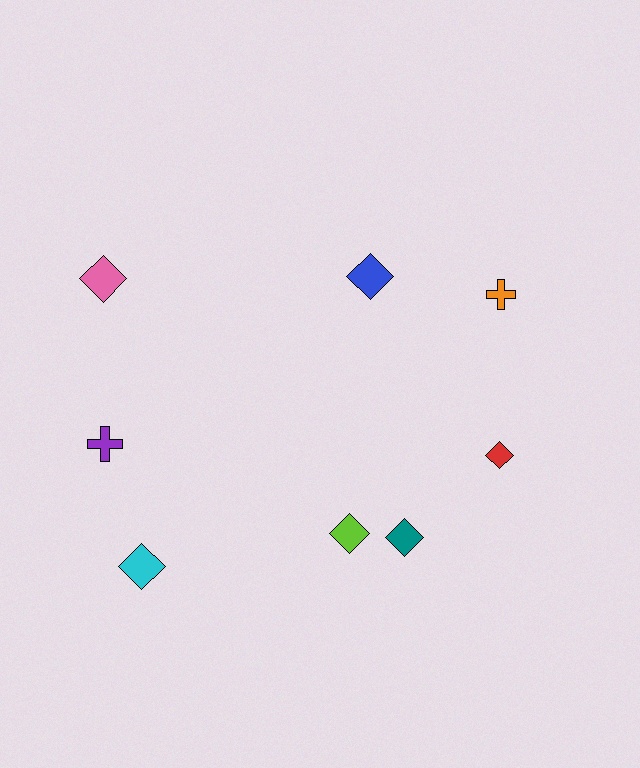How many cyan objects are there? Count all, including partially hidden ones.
There is 1 cyan object.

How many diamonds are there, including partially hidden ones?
There are 6 diamonds.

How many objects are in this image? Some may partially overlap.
There are 8 objects.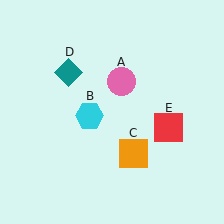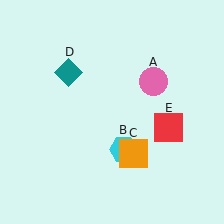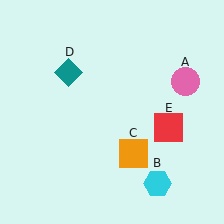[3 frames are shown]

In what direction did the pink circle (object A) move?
The pink circle (object A) moved right.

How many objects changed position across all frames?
2 objects changed position: pink circle (object A), cyan hexagon (object B).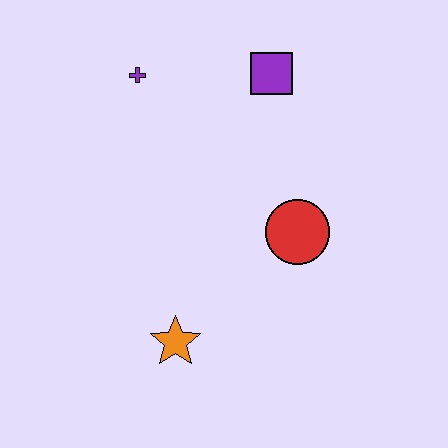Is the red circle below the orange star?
No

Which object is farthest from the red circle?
The purple cross is farthest from the red circle.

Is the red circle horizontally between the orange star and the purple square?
No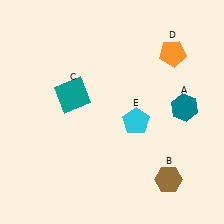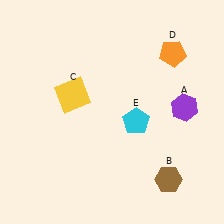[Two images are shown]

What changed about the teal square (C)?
In Image 1, C is teal. In Image 2, it changed to yellow.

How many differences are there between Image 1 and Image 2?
There are 2 differences between the two images.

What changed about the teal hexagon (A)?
In Image 1, A is teal. In Image 2, it changed to purple.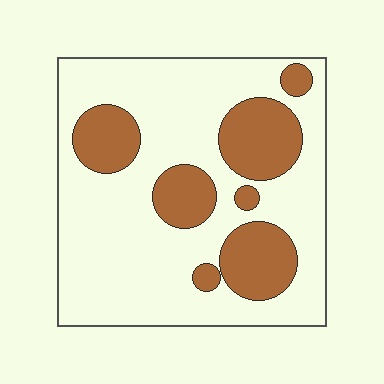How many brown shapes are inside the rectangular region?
7.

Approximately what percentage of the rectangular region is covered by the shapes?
Approximately 25%.